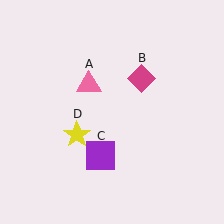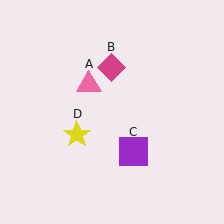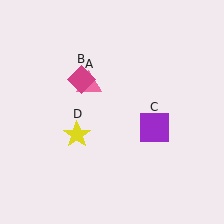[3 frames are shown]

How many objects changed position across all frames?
2 objects changed position: magenta diamond (object B), purple square (object C).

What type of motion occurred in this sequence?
The magenta diamond (object B), purple square (object C) rotated counterclockwise around the center of the scene.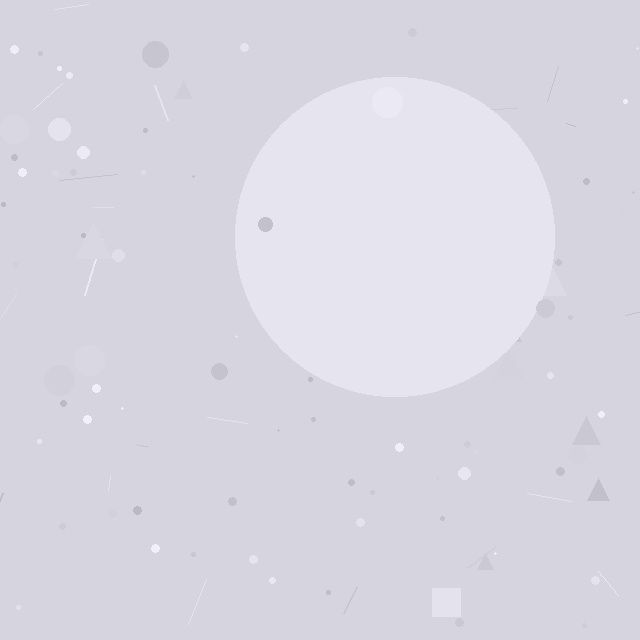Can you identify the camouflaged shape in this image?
The camouflaged shape is a circle.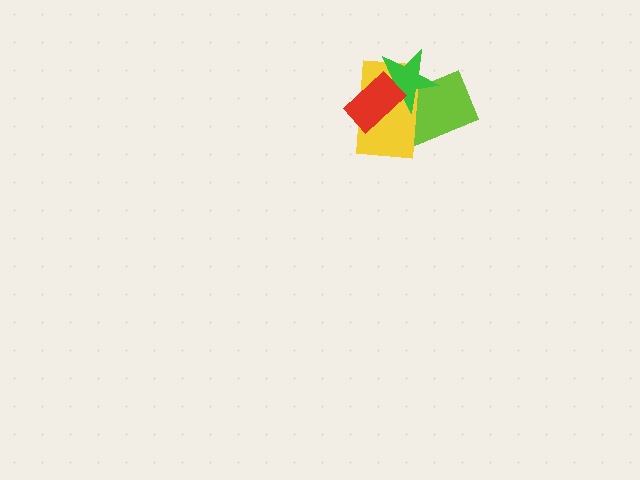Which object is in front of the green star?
The red rectangle is in front of the green star.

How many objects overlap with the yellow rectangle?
3 objects overlap with the yellow rectangle.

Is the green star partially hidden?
Yes, it is partially covered by another shape.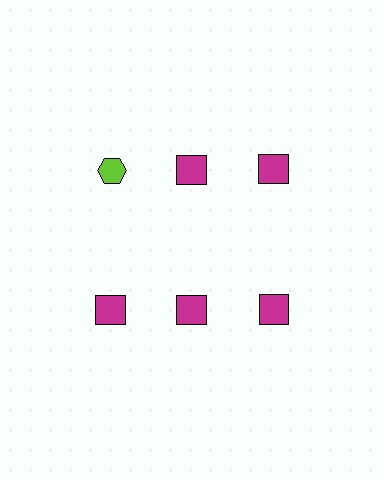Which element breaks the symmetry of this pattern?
The lime hexagon in the top row, leftmost column breaks the symmetry. All other shapes are magenta squares.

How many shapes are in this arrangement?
There are 6 shapes arranged in a grid pattern.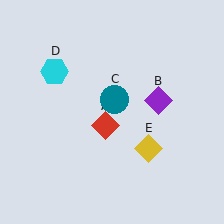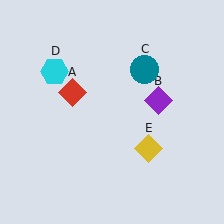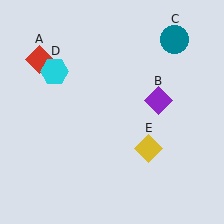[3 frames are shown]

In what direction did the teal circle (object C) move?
The teal circle (object C) moved up and to the right.